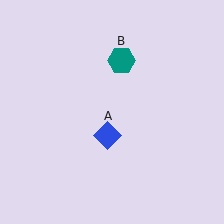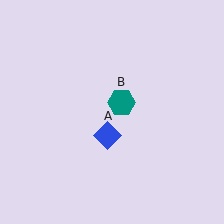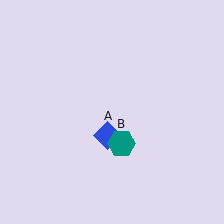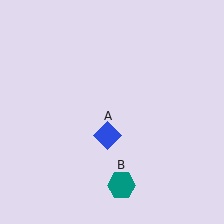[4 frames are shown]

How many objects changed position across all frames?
1 object changed position: teal hexagon (object B).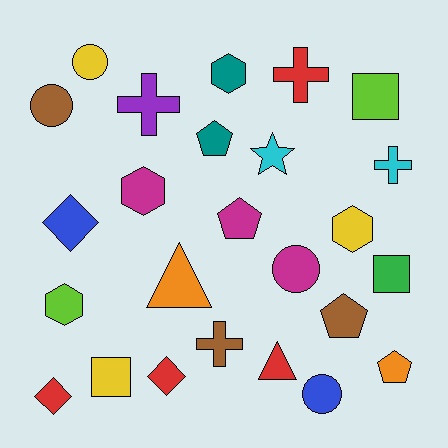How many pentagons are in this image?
There are 4 pentagons.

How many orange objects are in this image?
There are 2 orange objects.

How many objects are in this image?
There are 25 objects.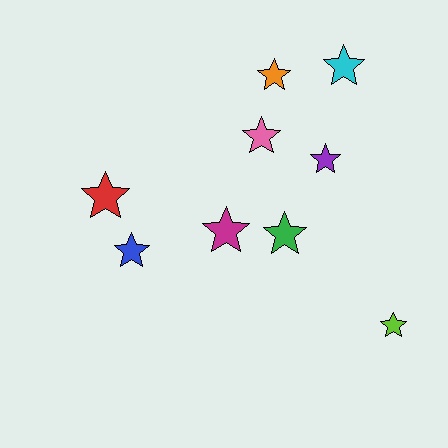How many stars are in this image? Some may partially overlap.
There are 9 stars.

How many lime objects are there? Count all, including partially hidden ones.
There is 1 lime object.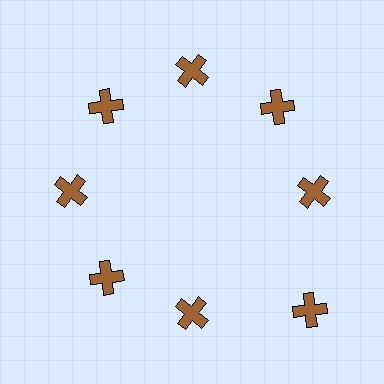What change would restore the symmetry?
The symmetry would be restored by moving it inward, back onto the ring so that all 8 crosses sit at equal angles and equal distance from the center.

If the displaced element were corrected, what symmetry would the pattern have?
It would have 8-fold rotational symmetry — the pattern would map onto itself every 45 degrees.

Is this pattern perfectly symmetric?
No. The 8 brown crosses are arranged in a ring, but one element near the 4 o'clock position is pushed outward from the center, breaking the 8-fold rotational symmetry.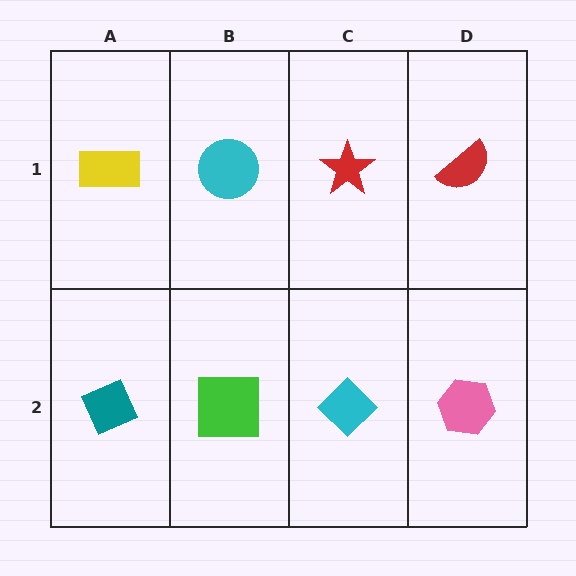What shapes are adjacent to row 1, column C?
A cyan diamond (row 2, column C), a cyan circle (row 1, column B), a red semicircle (row 1, column D).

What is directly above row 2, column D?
A red semicircle.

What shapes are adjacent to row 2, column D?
A red semicircle (row 1, column D), a cyan diamond (row 2, column C).